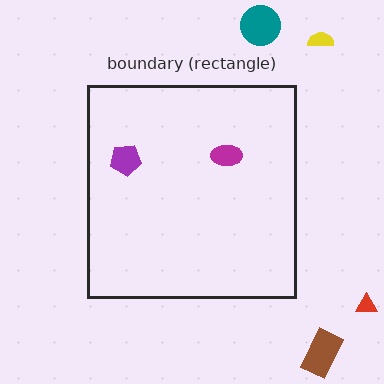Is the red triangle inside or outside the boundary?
Outside.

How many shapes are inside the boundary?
2 inside, 4 outside.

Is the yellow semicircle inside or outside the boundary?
Outside.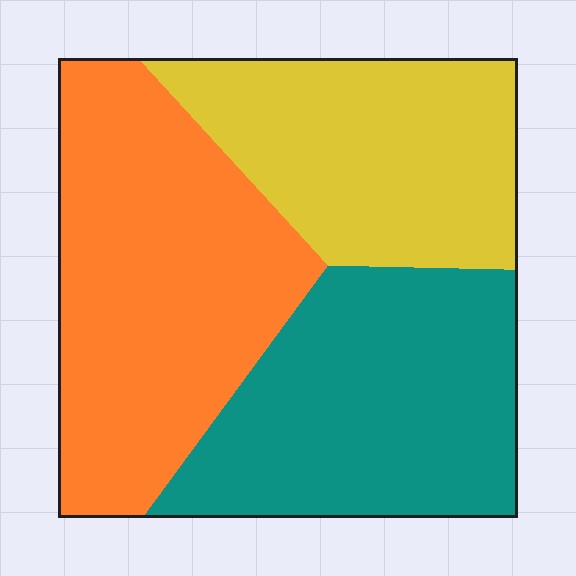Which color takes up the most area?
Orange, at roughly 40%.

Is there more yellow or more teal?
Teal.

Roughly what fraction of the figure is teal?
Teal takes up about one third (1/3) of the figure.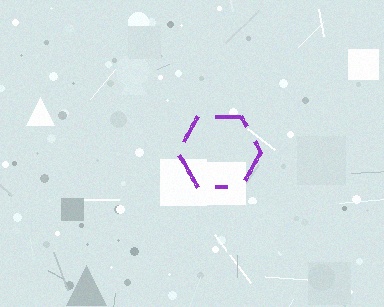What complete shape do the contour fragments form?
The contour fragments form a hexagon.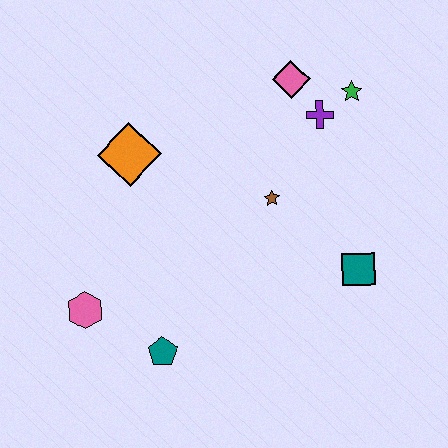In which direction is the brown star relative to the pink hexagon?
The brown star is to the right of the pink hexagon.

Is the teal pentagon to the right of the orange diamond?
Yes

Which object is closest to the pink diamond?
The purple cross is closest to the pink diamond.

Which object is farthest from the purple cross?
The pink hexagon is farthest from the purple cross.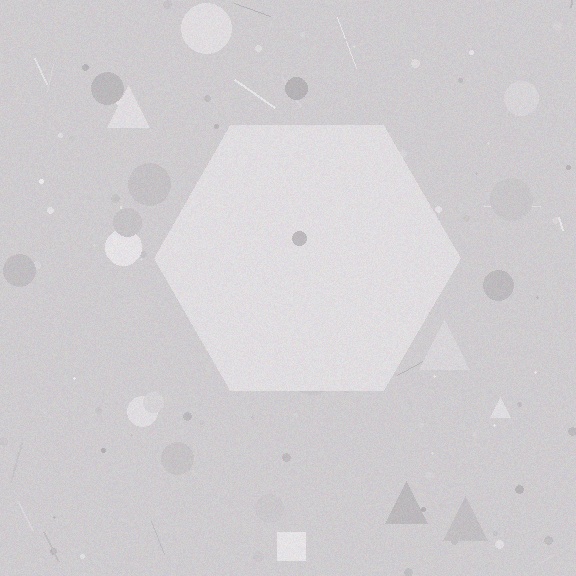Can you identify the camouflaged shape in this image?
The camouflaged shape is a hexagon.